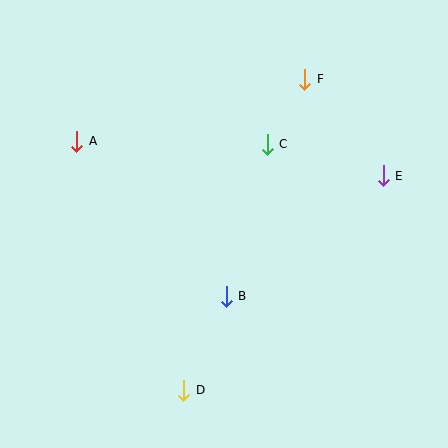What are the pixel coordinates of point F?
Point F is at (305, 79).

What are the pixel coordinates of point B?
Point B is at (227, 296).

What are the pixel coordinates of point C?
Point C is at (267, 144).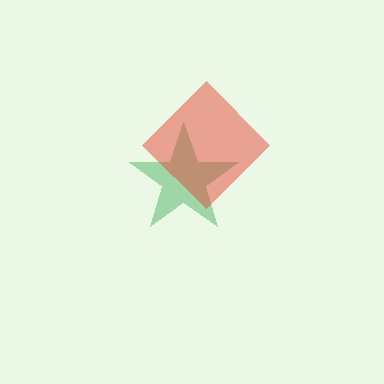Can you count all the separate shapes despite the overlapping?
Yes, there are 2 separate shapes.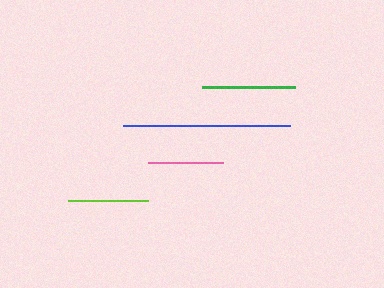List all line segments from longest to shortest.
From longest to shortest: blue, green, lime, pink.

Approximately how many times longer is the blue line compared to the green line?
The blue line is approximately 1.8 times the length of the green line.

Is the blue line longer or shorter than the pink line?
The blue line is longer than the pink line.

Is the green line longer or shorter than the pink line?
The green line is longer than the pink line.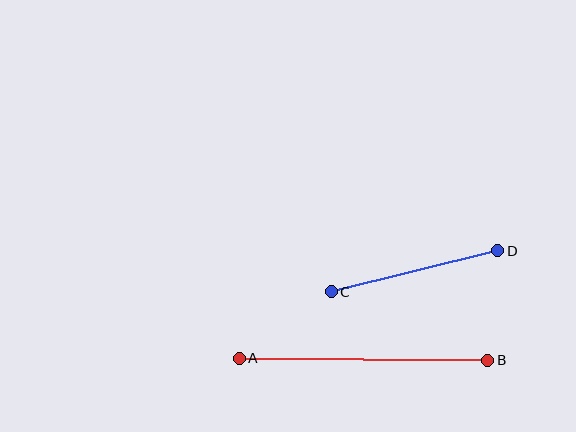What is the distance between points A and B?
The distance is approximately 248 pixels.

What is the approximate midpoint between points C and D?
The midpoint is at approximately (414, 271) pixels.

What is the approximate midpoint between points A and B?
The midpoint is at approximately (364, 359) pixels.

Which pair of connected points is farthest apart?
Points A and B are farthest apart.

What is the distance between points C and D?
The distance is approximately 171 pixels.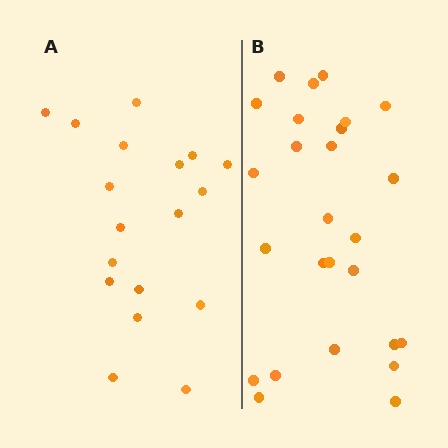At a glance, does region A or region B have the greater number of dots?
Region B (the right region) has more dots.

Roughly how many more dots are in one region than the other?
Region B has roughly 8 or so more dots than region A.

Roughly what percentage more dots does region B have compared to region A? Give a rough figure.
About 45% more.